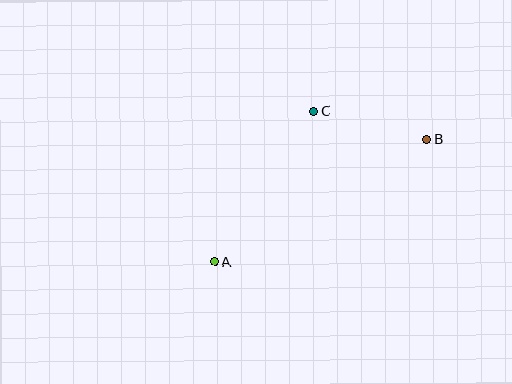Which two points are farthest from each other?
Points A and B are farthest from each other.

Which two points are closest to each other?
Points B and C are closest to each other.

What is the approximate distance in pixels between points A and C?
The distance between A and C is approximately 181 pixels.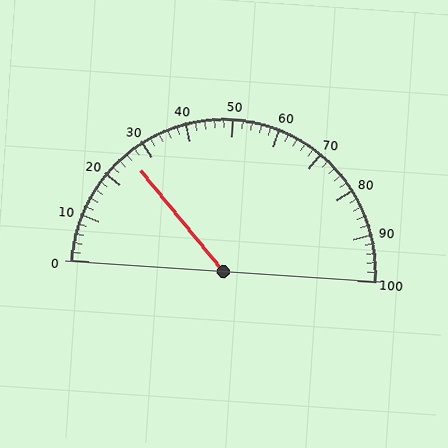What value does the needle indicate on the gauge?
The needle indicates approximately 26.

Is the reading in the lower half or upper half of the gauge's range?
The reading is in the lower half of the range (0 to 100).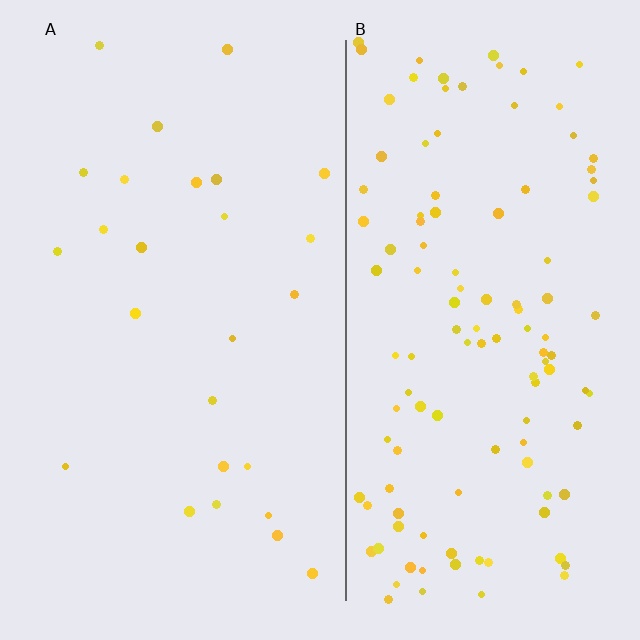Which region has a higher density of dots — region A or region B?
B (the right).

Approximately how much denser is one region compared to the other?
Approximately 4.6× — region B over region A.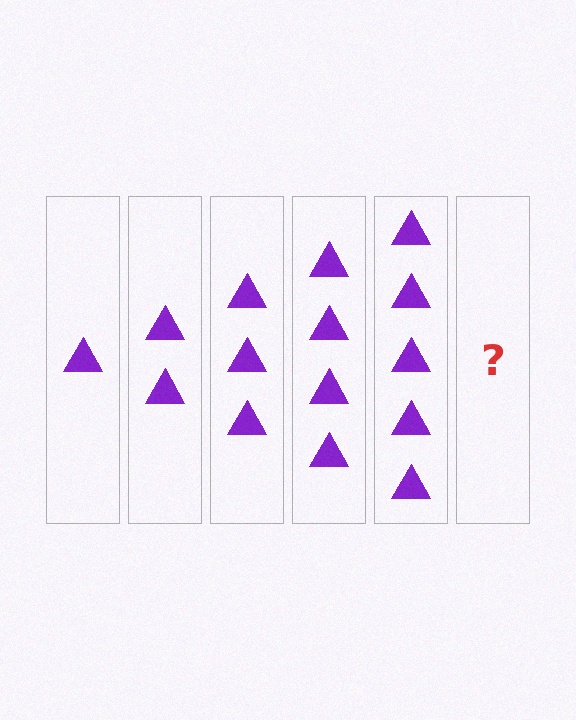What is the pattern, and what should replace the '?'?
The pattern is that each step adds one more triangle. The '?' should be 6 triangles.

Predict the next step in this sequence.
The next step is 6 triangles.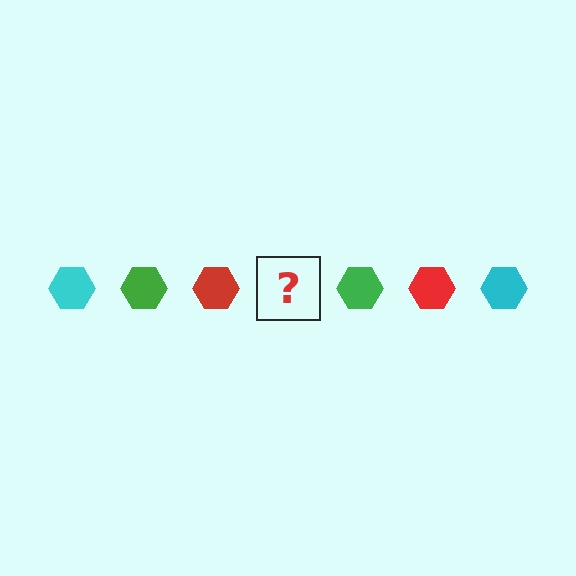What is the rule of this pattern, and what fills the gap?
The rule is that the pattern cycles through cyan, green, red hexagons. The gap should be filled with a cyan hexagon.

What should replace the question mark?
The question mark should be replaced with a cyan hexagon.